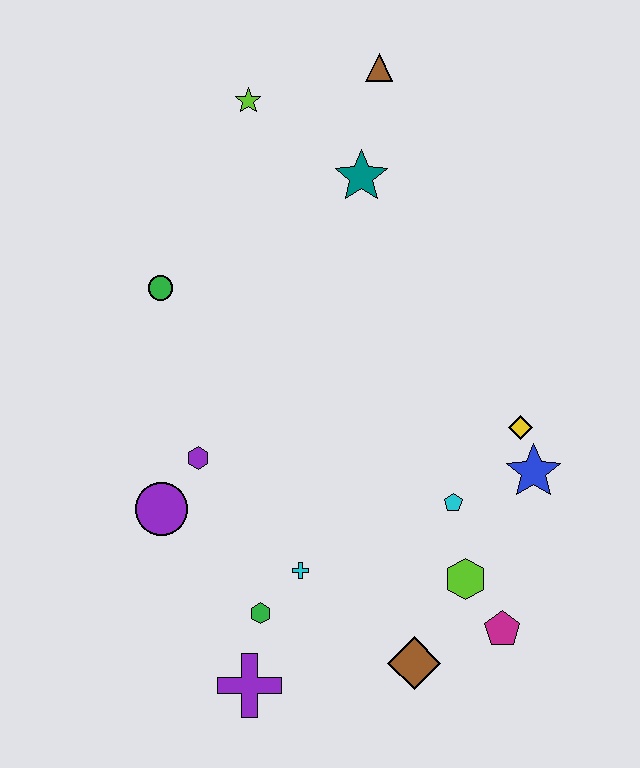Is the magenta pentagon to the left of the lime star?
No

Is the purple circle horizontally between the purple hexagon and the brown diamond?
No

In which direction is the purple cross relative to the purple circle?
The purple cross is below the purple circle.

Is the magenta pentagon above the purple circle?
No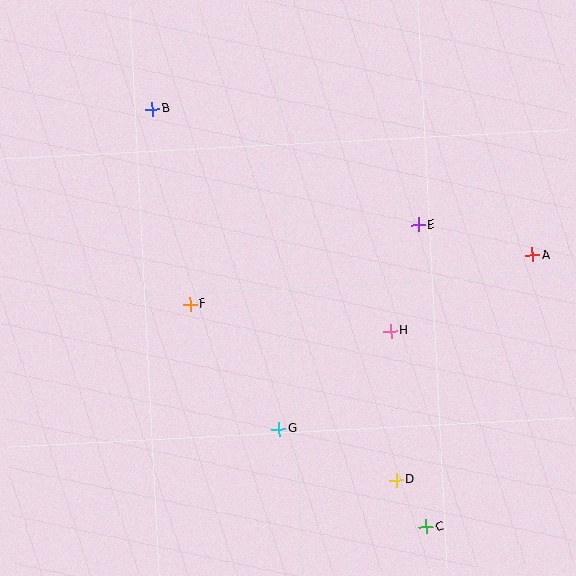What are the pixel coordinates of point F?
Point F is at (190, 304).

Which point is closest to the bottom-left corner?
Point G is closest to the bottom-left corner.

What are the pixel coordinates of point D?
Point D is at (396, 480).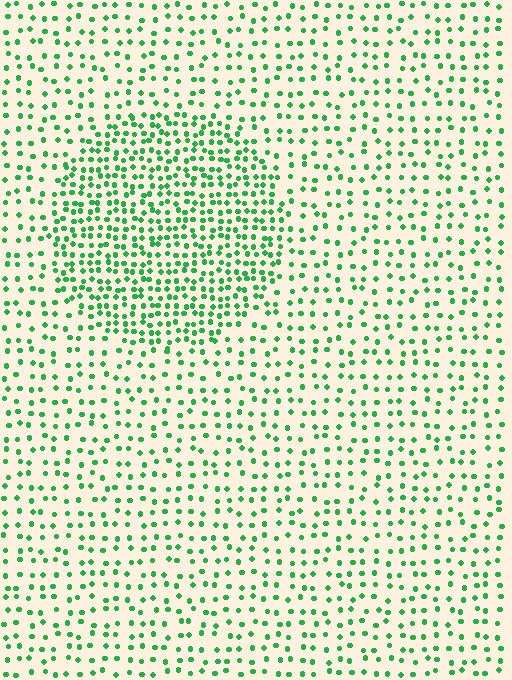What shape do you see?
I see a circle.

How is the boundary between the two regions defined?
The boundary is defined by a change in element density (approximately 2.0x ratio). All elements are the same color, size, and shape.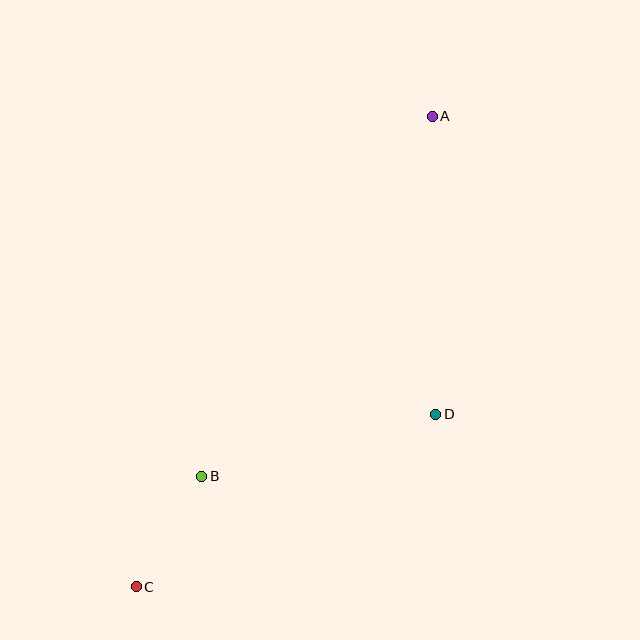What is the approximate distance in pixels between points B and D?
The distance between B and D is approximately 242 pixels.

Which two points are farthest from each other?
Points A and C are farthest from each other.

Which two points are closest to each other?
Points B and C are closest to each other.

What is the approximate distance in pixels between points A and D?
The distance between A and D is approximately 298 pixels.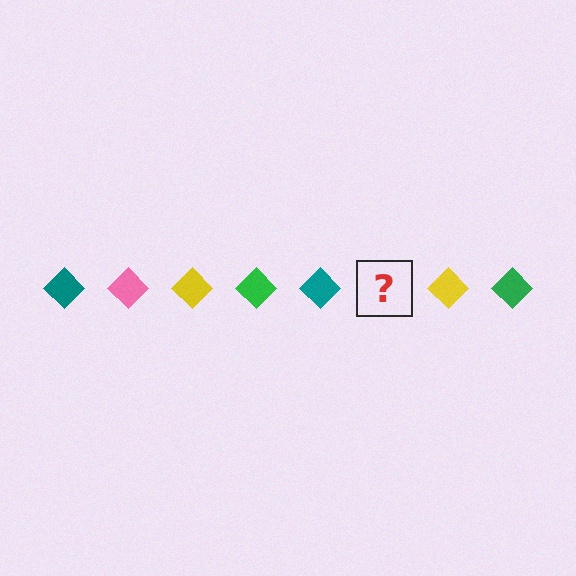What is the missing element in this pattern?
The missing element is a pink diamond.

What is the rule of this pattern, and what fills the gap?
The rule is that the pattern cycles through teal, pink, yellow, green diamonds. The gap should be filled with a pink diamond.